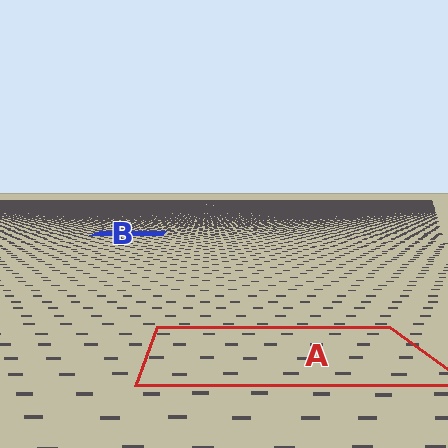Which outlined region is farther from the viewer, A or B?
Region B is farther from the viewer — the texture elements inside it appear smaller and more densely packed.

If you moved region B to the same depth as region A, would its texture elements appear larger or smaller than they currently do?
They would appear larger. At a closer depth, the same texture elements are projected at a bigger on-screen size.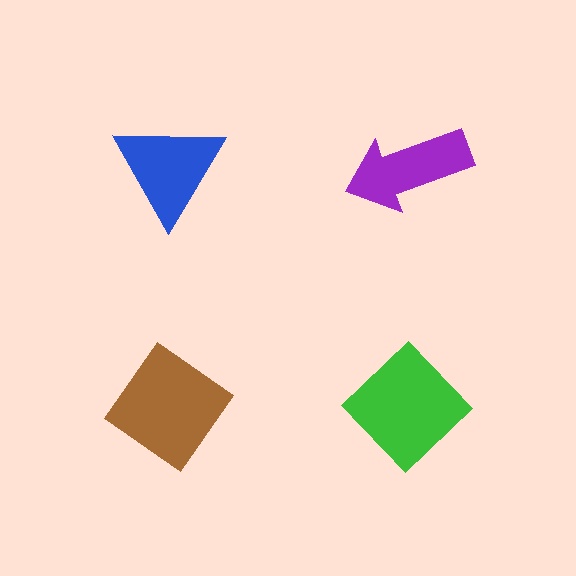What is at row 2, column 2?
A green diamond.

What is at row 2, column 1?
A brown diamond.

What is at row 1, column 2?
A purple arrow.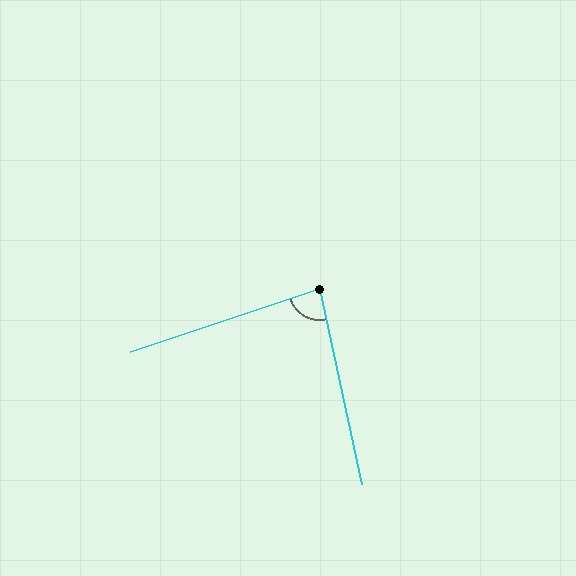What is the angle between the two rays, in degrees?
Approximately 84 degrees.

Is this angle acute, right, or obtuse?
It is acute.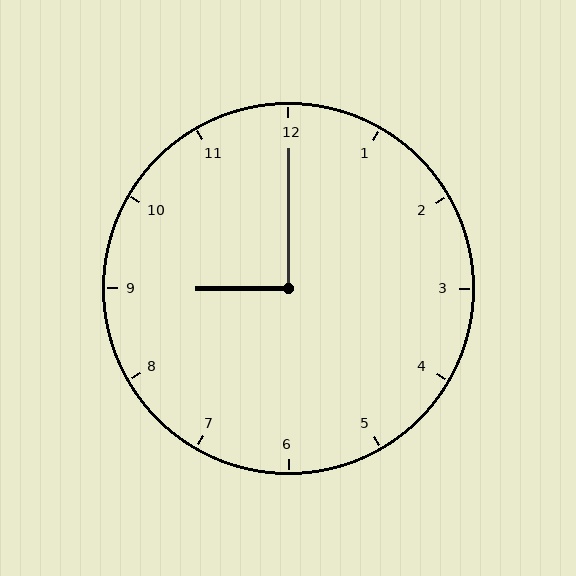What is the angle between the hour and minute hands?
Approximately 90 degrees.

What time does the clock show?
9:00.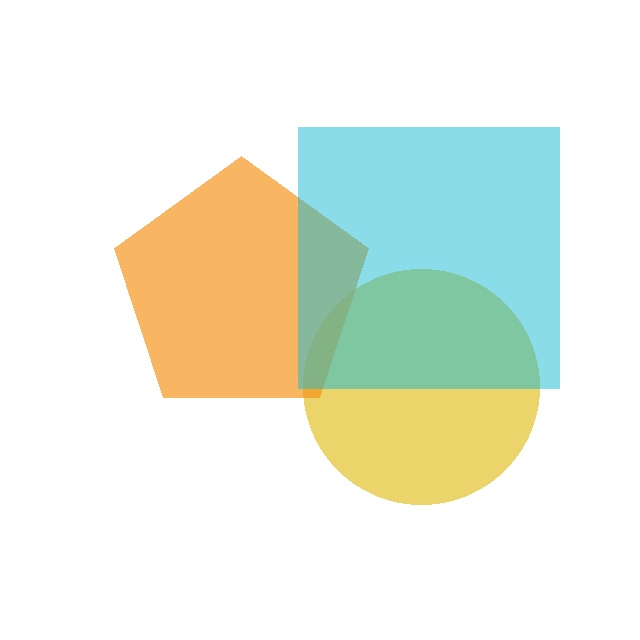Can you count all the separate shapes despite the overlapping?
Yes, there are 3 separate shapes.